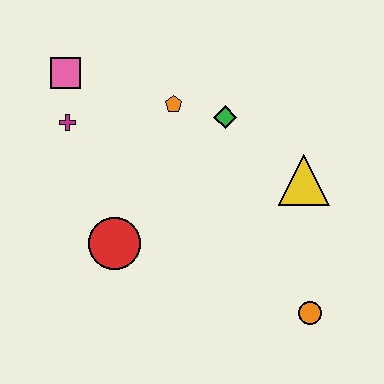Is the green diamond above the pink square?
No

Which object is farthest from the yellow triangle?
The pink square is farthest from the yellow triangle.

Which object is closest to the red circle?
The magenta cross is closest to the red circle.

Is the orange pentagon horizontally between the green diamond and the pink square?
Yes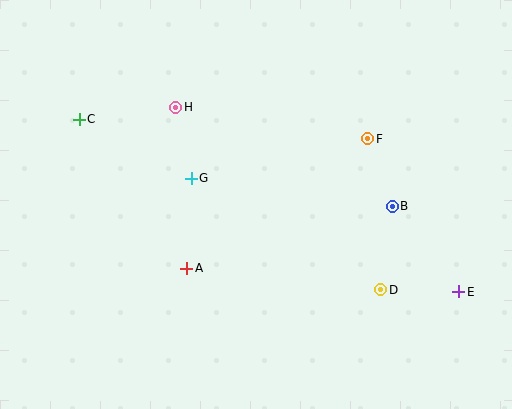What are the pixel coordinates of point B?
Point B is at (392, 206).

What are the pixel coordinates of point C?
Point C is at (79, 119).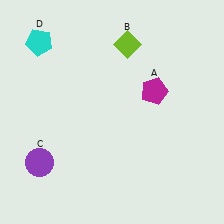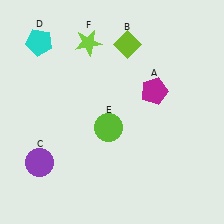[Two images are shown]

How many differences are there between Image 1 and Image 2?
There are 2 differences between the two images.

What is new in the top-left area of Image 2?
A lime star (F) was added in the top-left area of Image 2.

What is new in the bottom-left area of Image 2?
A lime circle (E) was added in the bottom-left area of Image 2.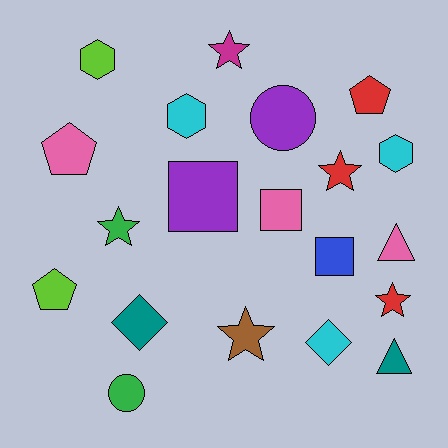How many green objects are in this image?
There are 2 green objects.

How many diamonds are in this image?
There are 2 diamonds.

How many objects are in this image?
There are 20 objects.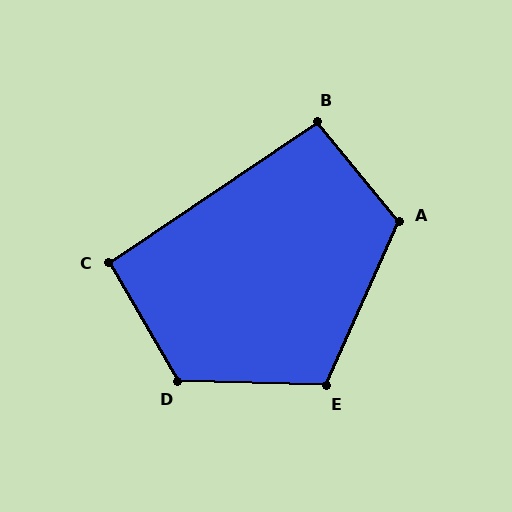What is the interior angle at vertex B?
Approximately 95 degrees (obtuse).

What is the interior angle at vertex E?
Approximately 112 degrees (obtuse).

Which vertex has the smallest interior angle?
C, at approximately 94 degrees.